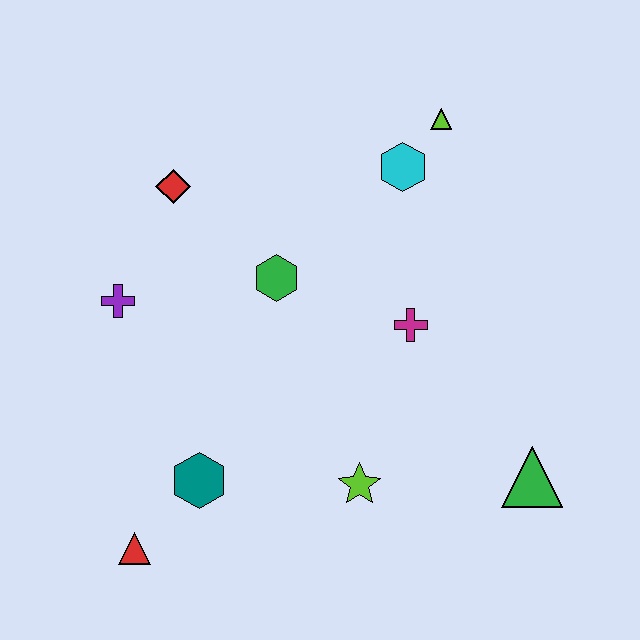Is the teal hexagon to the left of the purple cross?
No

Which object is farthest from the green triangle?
The red diamond is farthest from the green triangle.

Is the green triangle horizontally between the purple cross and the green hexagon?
No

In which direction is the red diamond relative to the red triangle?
The red diamond is above the red triangle.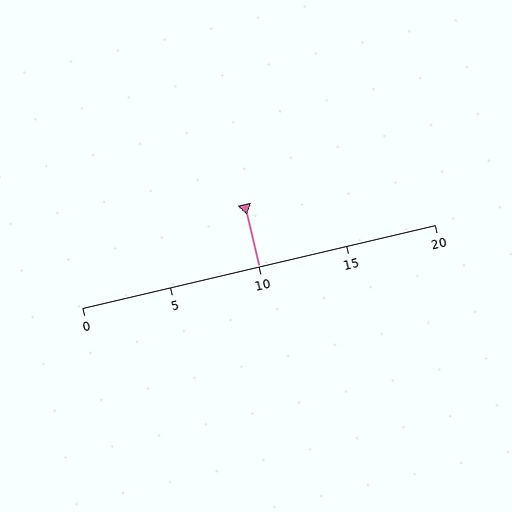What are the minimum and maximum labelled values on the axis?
The axis runs from 0 to 20.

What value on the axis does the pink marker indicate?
The marker indicates approximately 10.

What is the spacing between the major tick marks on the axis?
The major ticks are spaced 5 apart.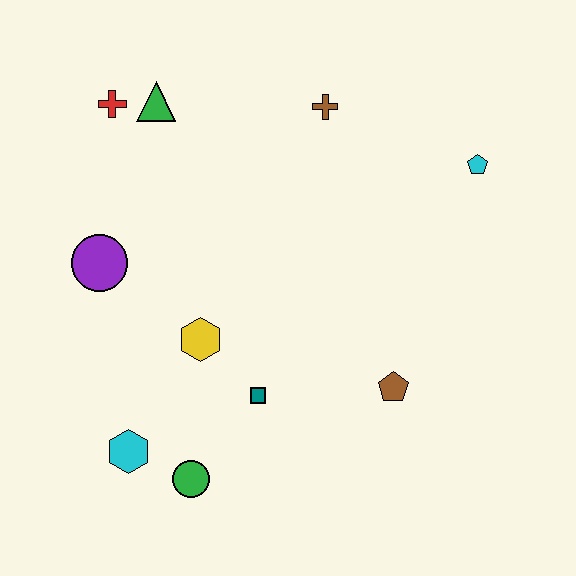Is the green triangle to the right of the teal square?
No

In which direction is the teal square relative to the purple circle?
The teal square is to the right of the purple circle.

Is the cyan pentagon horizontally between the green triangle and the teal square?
No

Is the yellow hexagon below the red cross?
Yes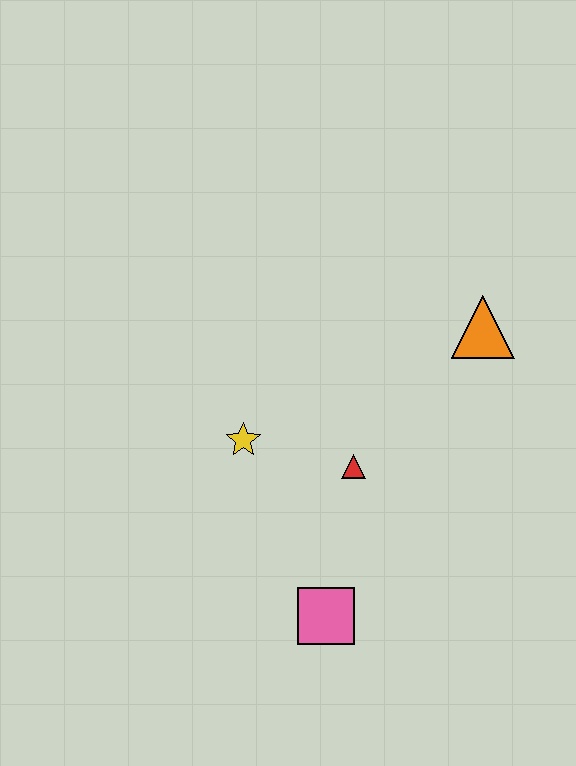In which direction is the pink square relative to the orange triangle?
The pink square is below the orange triangle.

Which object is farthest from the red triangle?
The orange triangle is farthest from the red triangle.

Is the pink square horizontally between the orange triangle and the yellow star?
Yes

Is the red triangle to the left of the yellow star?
No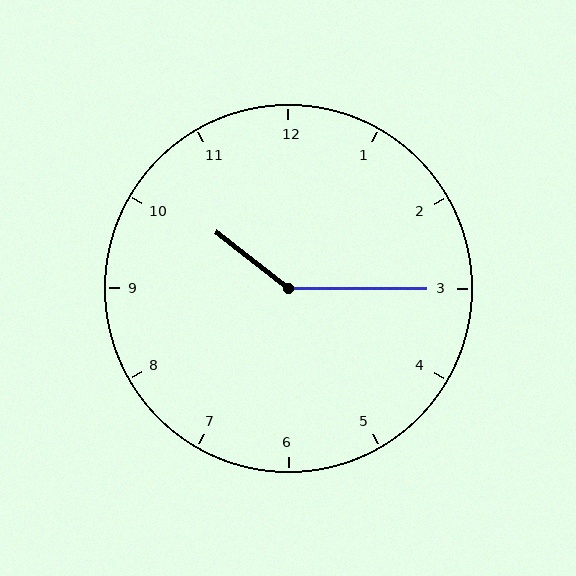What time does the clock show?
10:15.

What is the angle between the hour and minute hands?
Approximately 142 degrees.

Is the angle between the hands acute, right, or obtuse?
It is obtuse.